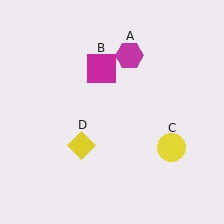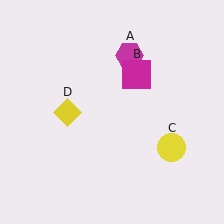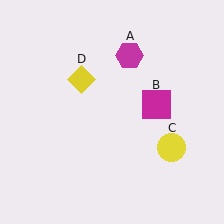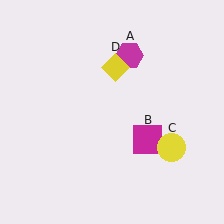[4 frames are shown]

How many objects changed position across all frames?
2 objects changed position: magenta square (object B), yellow diamond (object D).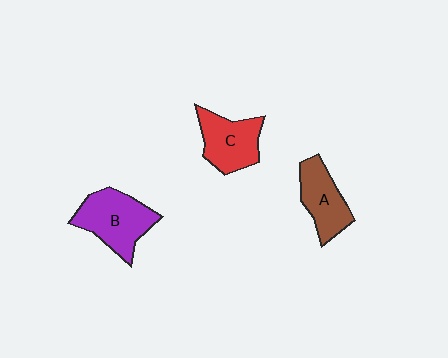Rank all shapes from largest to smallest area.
From largest to smallest: B (purple), C (red), A (brown).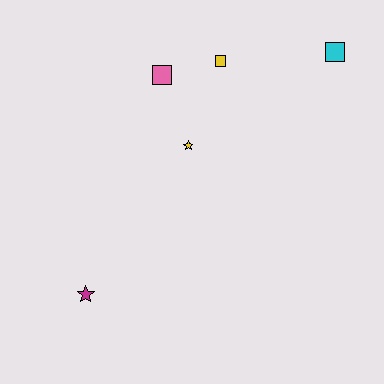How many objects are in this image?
There are 5 objects.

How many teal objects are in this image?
There are no teal objects.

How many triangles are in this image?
There are no triangles.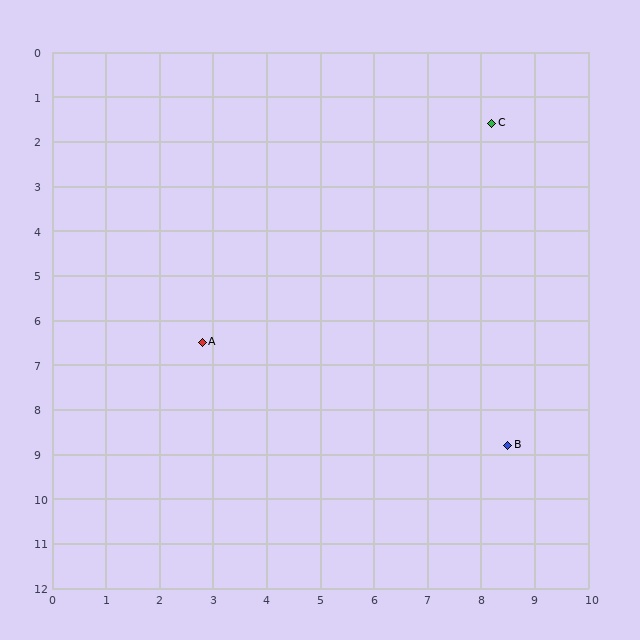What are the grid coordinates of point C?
Point C is at approximately (8.2, 1.6).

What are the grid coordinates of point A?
Point A is at approximately (2.8, 6.5).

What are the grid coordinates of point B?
Point B is at approximately (8.5, 8.8).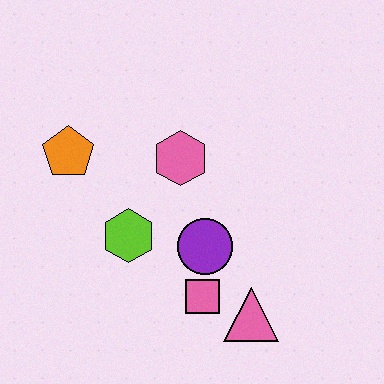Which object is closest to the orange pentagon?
The lime hexagon is closest to the orange pentagon.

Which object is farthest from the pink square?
The orange pentagon is farthest from the pink square.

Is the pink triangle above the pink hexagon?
No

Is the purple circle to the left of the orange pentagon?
No